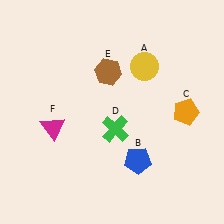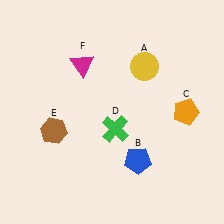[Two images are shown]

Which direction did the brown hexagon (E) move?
The brown hexagon (E) moved down.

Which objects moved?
The objects that moved are: the brown hexagon (E), the magenta triangle (F).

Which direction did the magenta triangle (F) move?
The magenta triangle (F) moved up.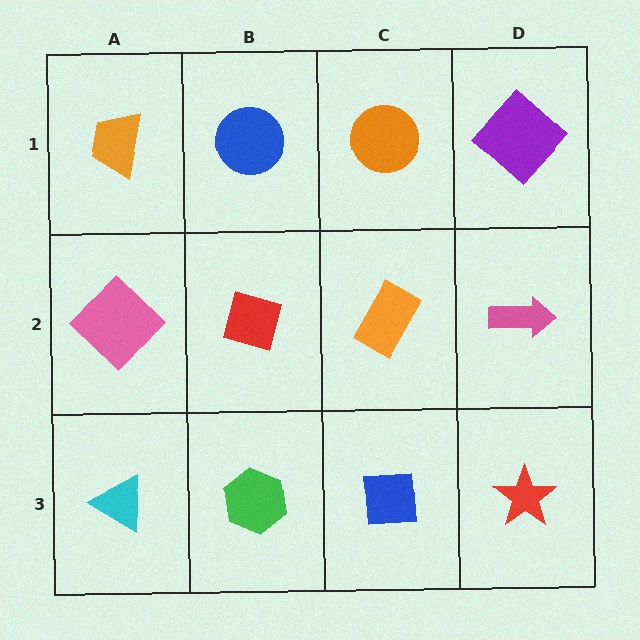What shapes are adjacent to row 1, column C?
An orange rectangle (row 2, column C), a blue circle (row 1, column B), a purple diamond (row 1, column D).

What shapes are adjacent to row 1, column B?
A red diamond (row 2, column B), an orange trapezoid (row 1, column A), an orange circle (row 1, column C).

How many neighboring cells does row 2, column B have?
4.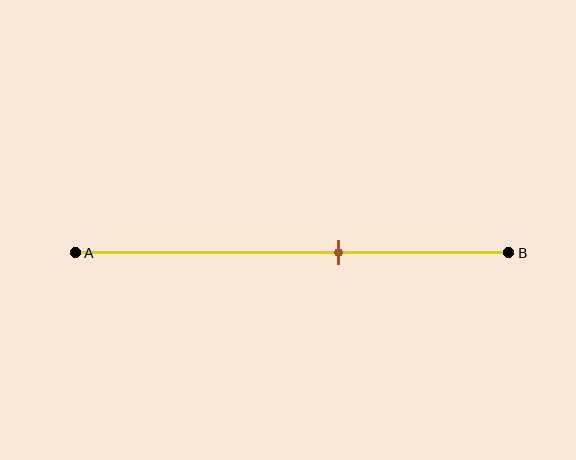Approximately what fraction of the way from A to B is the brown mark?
The brown mark is approximately 60% of the way from A to B.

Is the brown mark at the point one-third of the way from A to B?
No, the mark is at about 60% from A, not at the 33% one-third point.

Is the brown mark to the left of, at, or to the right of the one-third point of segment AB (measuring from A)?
The brown mark is to the right of the one-third point of segment AB.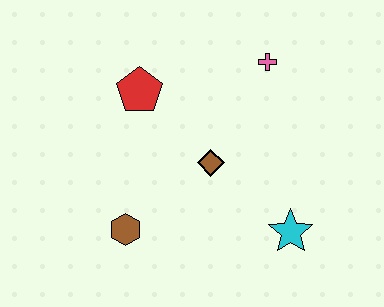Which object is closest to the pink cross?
The brown diamond is closest to the pink cross.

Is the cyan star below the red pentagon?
Yes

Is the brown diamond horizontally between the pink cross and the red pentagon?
Yes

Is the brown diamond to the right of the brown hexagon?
Yes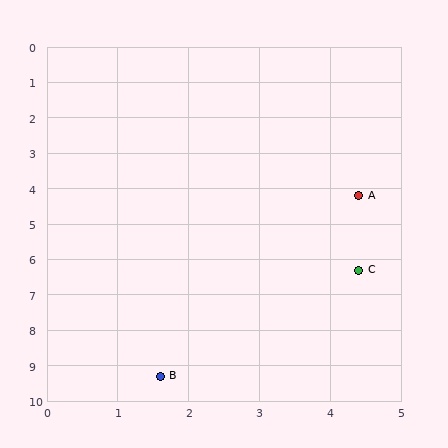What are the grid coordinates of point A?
Point A is at approximately (4.4, 4.2).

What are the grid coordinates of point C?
Point C is at approximately (4.4, 6.3).